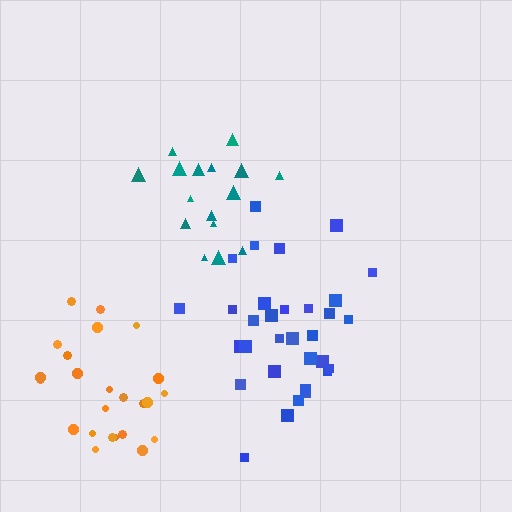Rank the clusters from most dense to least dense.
orange, blue, teal.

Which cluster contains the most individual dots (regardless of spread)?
Blue (33).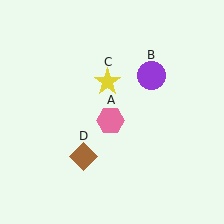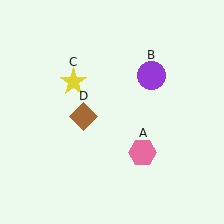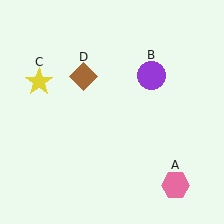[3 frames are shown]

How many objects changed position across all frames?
3 objects changed position: pink hexagon (object A), yellow star (object C), brown diamond (object D).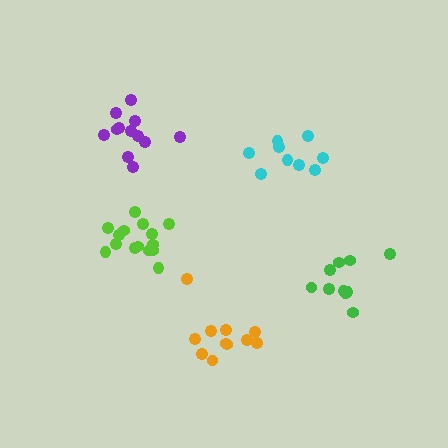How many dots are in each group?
Group 1: 15 dots, Group 2: 12 dots, Group 3: 9 dots, Group 4: 10 dots, Group 5: 11 dots (57 total).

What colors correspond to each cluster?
The clusters are colored: lime, purple, cyan, green, orange.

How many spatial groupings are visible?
There are 5 spatial groupings.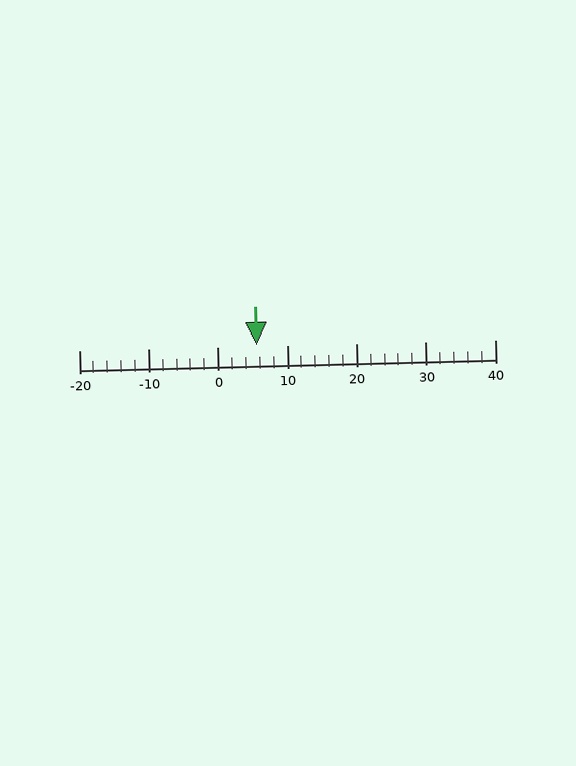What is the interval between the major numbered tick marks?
The major tick marks are spaced 10 units apart.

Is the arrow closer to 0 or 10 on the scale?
The arrow is closer to 10.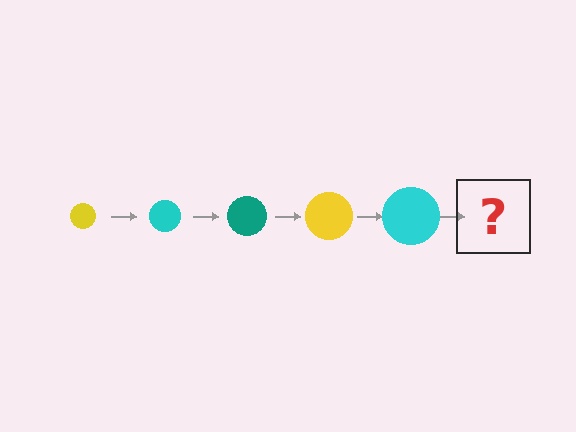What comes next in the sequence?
The next element should be a teal circle, larger than the previous one.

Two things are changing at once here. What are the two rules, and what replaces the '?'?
The two rules are that the circle grows larger each step and the color cycles through yellow, cyan, and teal. The '?' should be a teal circle, larger than the previous one.